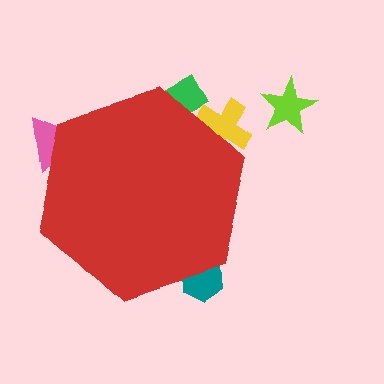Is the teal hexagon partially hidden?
Yes, the teal hexagon is partially hidden behind the red hexagon.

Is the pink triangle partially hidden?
Yes, the pink triangle is partially hidden behind the red hexagon.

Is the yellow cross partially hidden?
Yes, the yellow cross is partially hidden behind the red hexagon.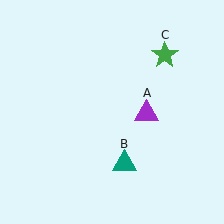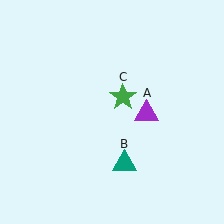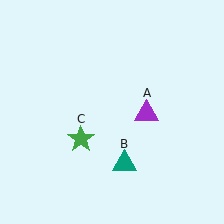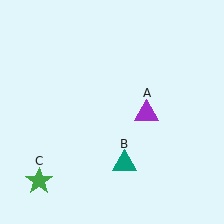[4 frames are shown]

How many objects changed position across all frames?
1 object changed position: green star (object C).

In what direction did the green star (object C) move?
The green star (object C) moved down and to the left.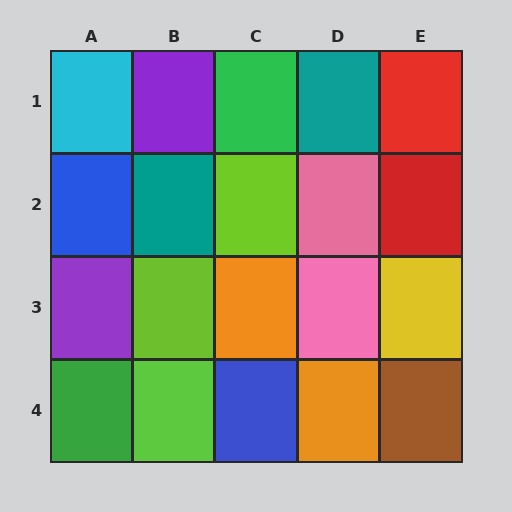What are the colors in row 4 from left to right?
Green, lime, blue, orange, brown.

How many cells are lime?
3 cells are lime.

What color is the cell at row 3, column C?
Orange.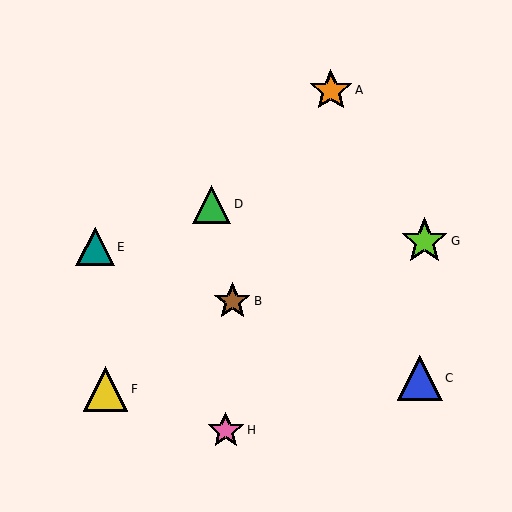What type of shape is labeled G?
Shape G is a lime star.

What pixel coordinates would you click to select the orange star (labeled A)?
Click at (331, 90) to select the orange star A.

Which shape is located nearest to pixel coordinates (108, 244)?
The teal triangle (labeled E) at (95, 247) is nearest to that location.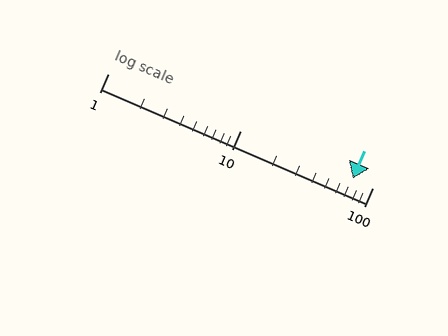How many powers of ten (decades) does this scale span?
The scale spans 2 decades, from 1 to 100.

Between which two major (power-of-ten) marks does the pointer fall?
The pointer is between 10 and 100.